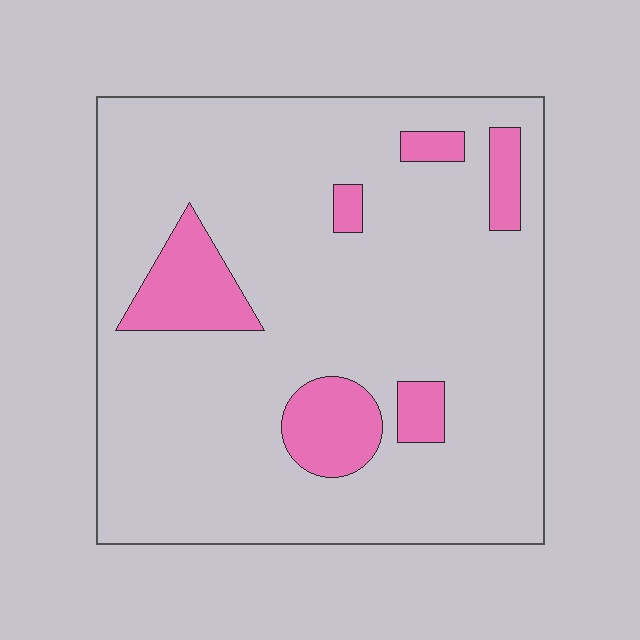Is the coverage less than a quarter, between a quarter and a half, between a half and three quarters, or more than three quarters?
Less than a quarter.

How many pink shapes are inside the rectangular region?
6.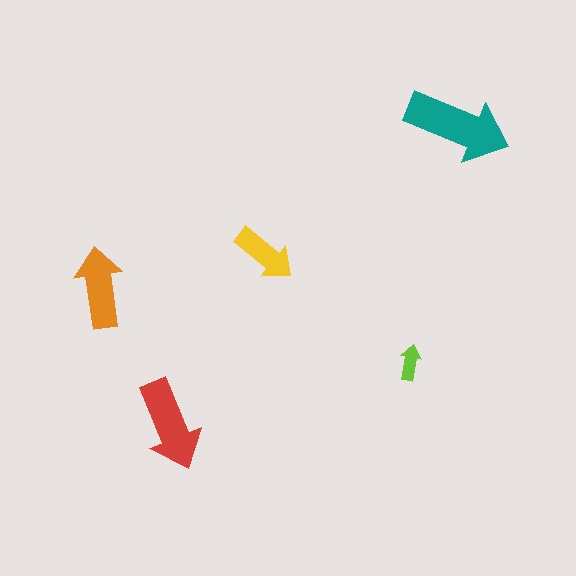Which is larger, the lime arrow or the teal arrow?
The teal one.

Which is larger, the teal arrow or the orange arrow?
The teal one.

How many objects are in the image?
There are 5 objects in the image.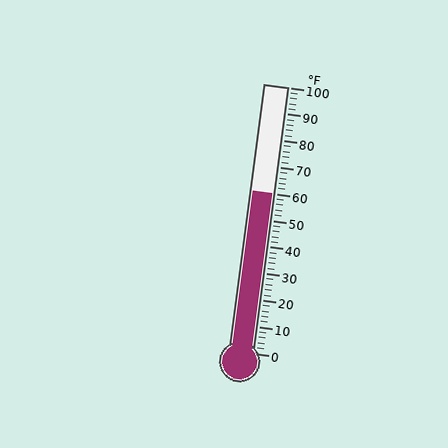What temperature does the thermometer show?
The thermometer shows approximately 60°F.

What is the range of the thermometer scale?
The thermometer scale ranges from 0°F to 100°F.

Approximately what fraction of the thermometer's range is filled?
The thermometer is filled to approximately 60% of its range.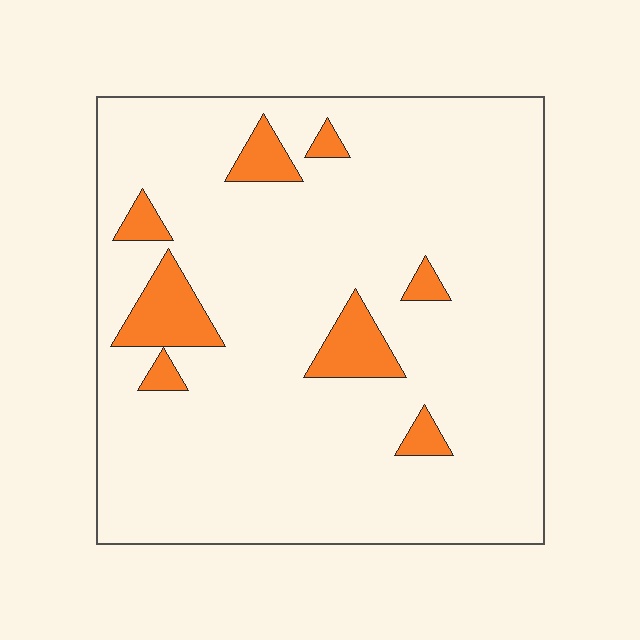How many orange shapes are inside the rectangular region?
8.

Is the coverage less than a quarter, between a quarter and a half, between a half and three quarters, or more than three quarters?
Less than a quarter.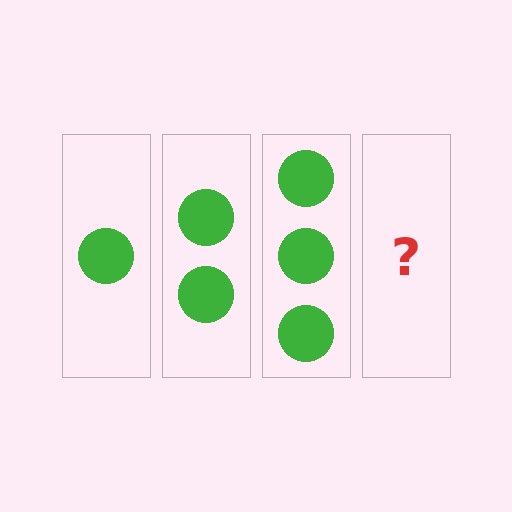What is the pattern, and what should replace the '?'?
The pattern is that each step adds one more circle. The '?' should be 4 circles.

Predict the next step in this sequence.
The next step is 4 circles.